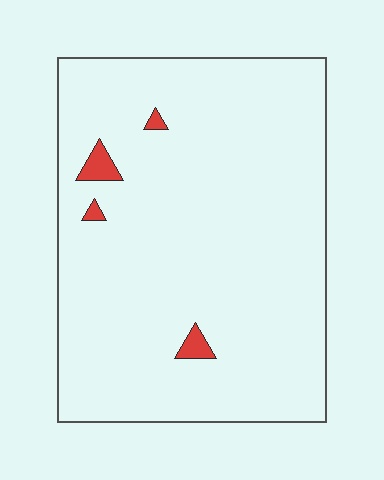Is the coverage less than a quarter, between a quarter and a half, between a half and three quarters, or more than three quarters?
Less than a quarter.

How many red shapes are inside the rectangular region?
4.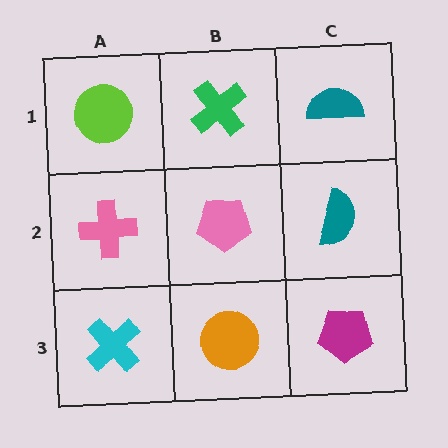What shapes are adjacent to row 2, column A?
A lime circle (row 1, column A), a cyan cross (row 3, column A), a pink pentagon (row 2, column B).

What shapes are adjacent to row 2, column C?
A teal semicircle (row 1, column C), a magenta pentagon (row 3, column C), a pink pentagon (row 2, column B).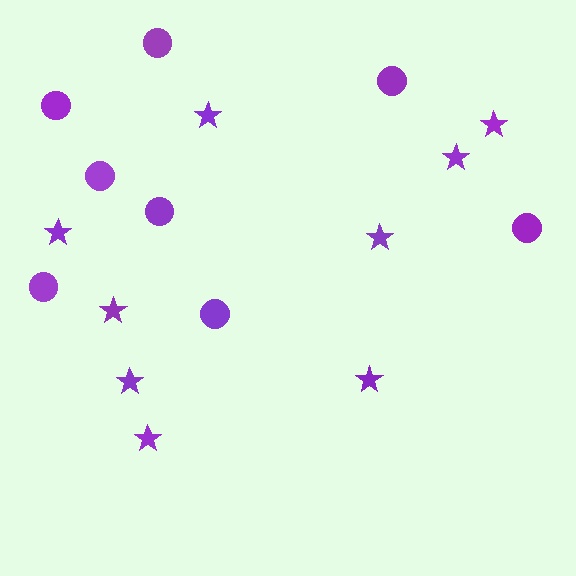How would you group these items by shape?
There are 2 groups: one group of circles (8) and one group of stars (9).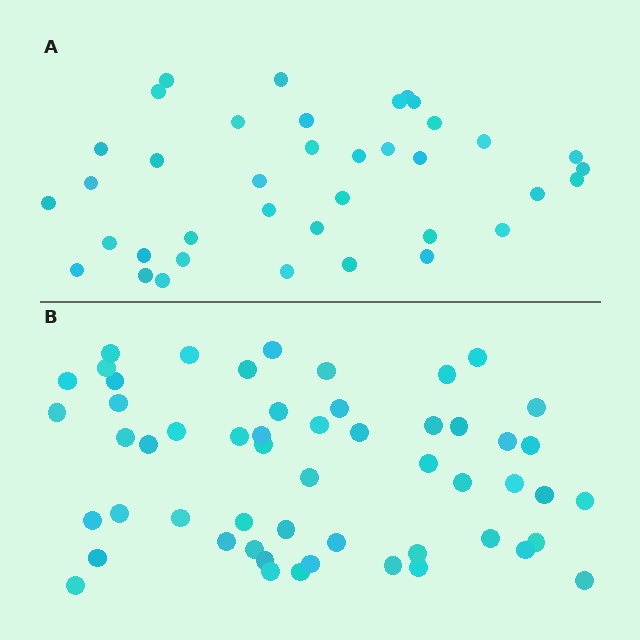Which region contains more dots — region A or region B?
Region B (the bottom region) has more dots.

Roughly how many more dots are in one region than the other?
Region B has approximately 15 more dots than region A.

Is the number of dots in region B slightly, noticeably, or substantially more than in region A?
Region B has noticeably more, but not dramatically so. The ratio is roughly 1.4 to 1.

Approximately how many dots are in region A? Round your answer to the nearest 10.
About 40 dots. (The exact count is 38, which rounds to 40.)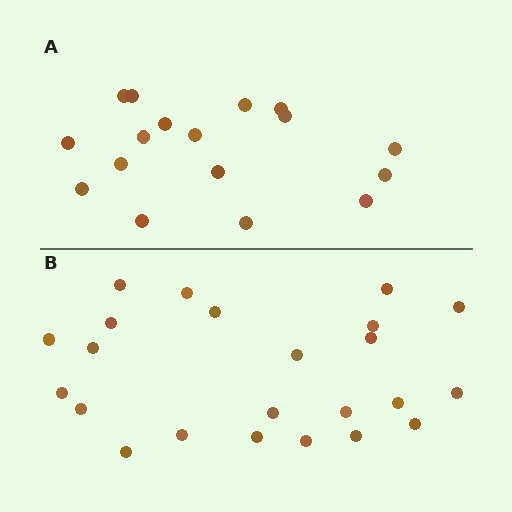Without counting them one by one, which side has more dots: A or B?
Region B (the bottom region) has more dots.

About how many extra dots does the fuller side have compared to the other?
Region B has about 6 more dots than region A.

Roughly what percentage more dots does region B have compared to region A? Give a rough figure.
About 35% more.